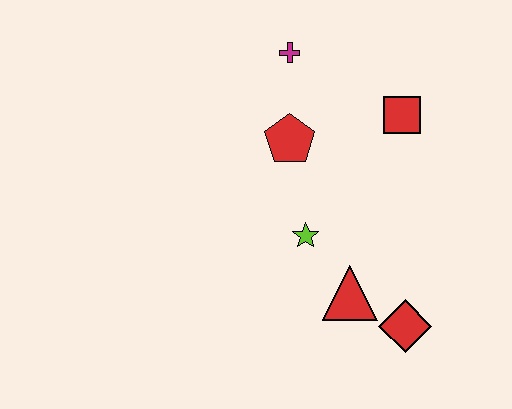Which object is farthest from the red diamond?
The magenta cross is farthest from the red diamond.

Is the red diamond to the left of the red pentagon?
No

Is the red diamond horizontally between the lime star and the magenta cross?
No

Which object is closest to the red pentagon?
The magenta cross is closest to the red pentagon.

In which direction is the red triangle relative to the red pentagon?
The red triangle is below the red pentagon.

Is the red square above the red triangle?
Yes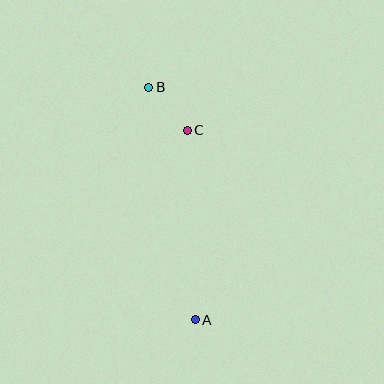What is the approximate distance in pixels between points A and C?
The distance between A and C is approximately 190 pixels.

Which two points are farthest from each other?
Points A and B are farthest from each other.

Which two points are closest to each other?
Points B and C are closest to each other.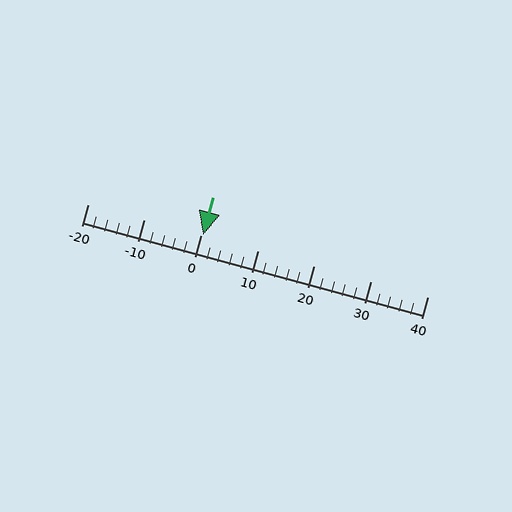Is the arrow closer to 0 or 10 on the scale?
The arrow is closer to 0.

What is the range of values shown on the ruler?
The ruler shows values from -20 to 40.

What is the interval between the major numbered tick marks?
The major tick marks are spaced 10 units apart.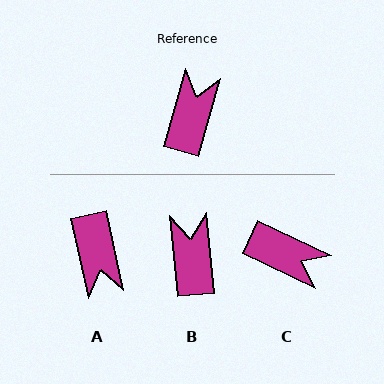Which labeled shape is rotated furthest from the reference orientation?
A, about 152 degrees away.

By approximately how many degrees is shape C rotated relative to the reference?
Approximately 100 degrees clockwise.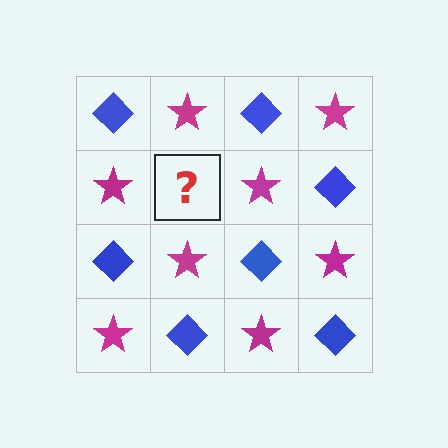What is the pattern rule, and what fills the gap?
The rule is that it alternates blue diamond and magenta star in a checkerboard pattern. The gap should be filled with a blue diamond.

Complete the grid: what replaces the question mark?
The question mark should be replaced with a blue diamond.